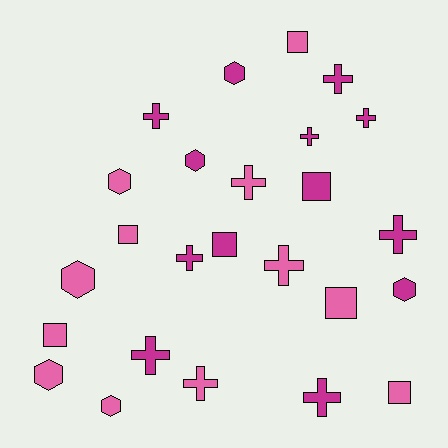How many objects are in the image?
There are 25 objects.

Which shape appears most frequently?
Cross, with 11 objects.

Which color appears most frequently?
Magenta, with 13 objects.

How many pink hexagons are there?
There are 4 pink hexagons.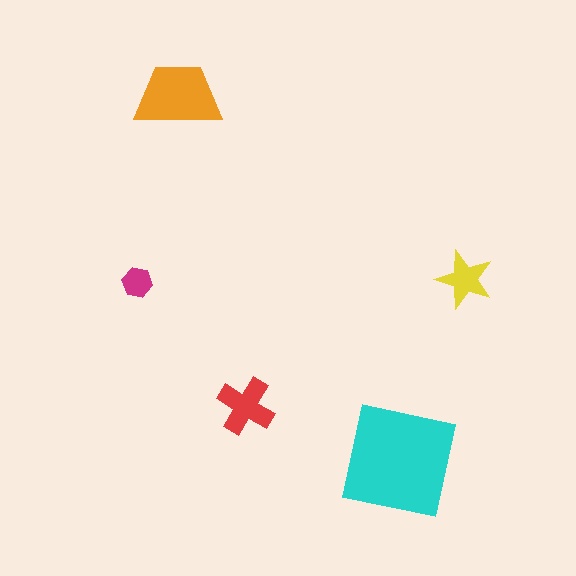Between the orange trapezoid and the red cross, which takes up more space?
The orange trapezoid.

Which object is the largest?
The cyan square.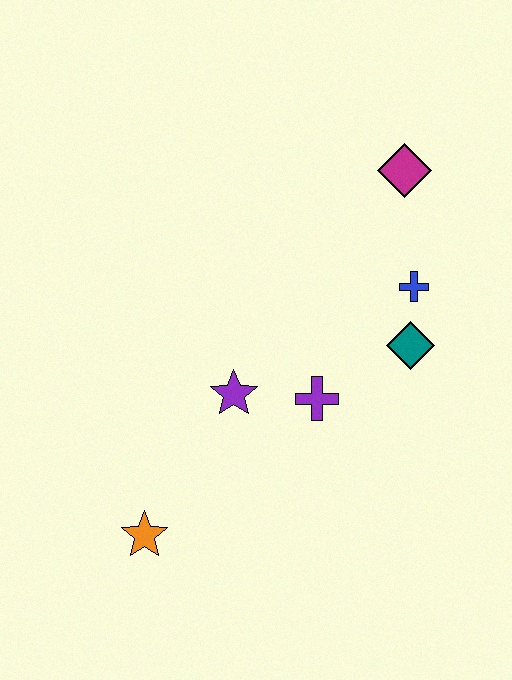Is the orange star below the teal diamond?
Yes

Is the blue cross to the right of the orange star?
Yes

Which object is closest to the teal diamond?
The blue cross is closest to the teal diamond.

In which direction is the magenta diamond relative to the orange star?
The magenta diamond is above the orange star.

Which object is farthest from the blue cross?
The orange star is farthest from the blue cross.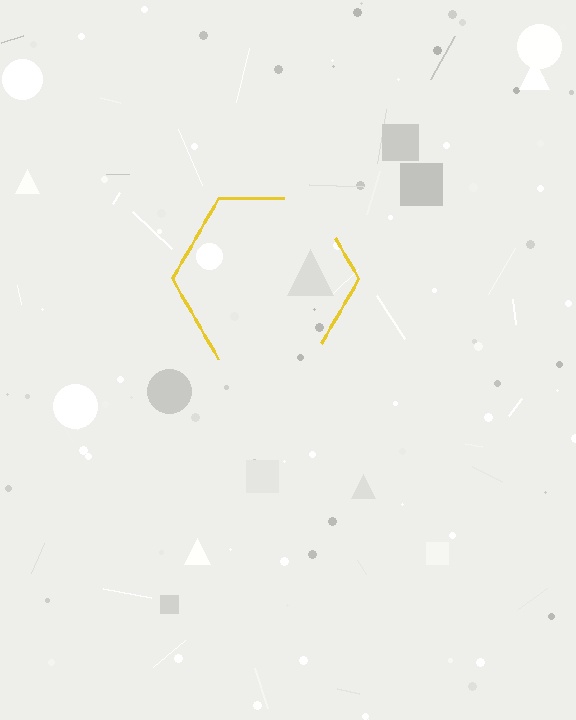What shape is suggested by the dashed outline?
The dashed outline suggests a hexagon.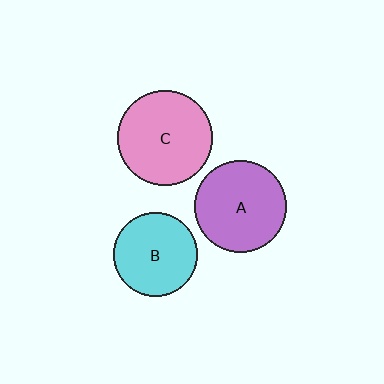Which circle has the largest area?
Circle C (pink).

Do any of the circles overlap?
No, none of the circles overlap.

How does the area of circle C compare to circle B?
Approximately 1.3 times.